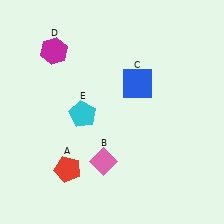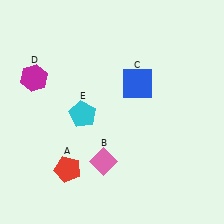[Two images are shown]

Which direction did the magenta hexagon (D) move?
The magenta hexagon (D) moved down.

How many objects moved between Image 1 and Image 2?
1 object moved between the two images.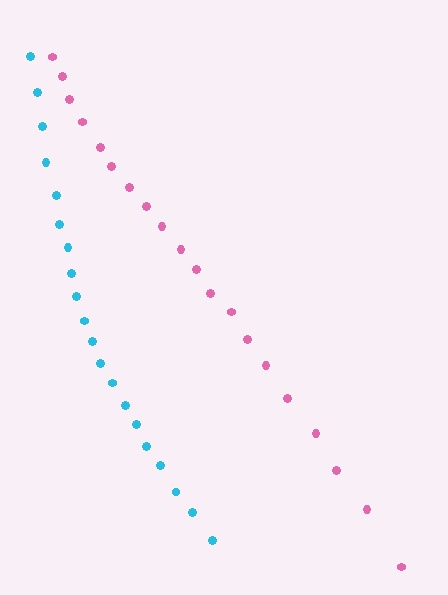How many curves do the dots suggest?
There are 2 distinct paths.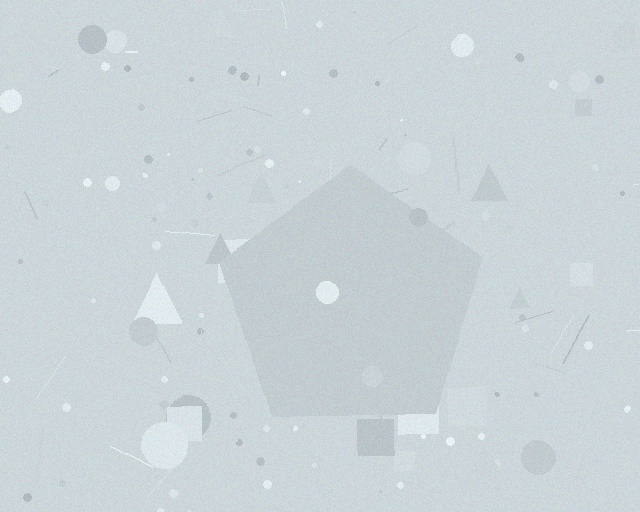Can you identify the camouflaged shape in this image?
The camouflaged shape is a pentagon.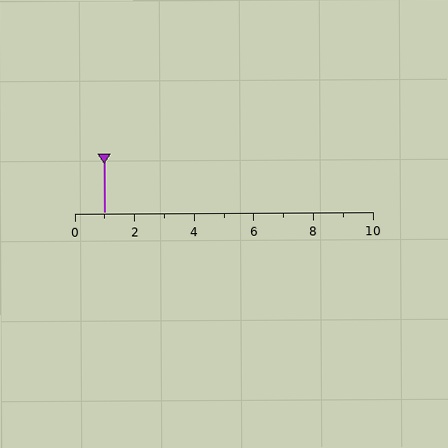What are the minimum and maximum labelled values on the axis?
The axis runs from 0 to 10.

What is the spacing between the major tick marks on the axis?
The major ticks are spaced 2 apart.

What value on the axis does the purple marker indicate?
The marker indicates approximately 1.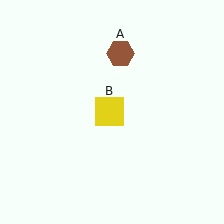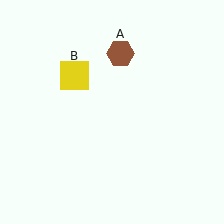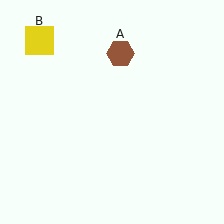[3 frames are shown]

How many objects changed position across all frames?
1 object changed position: yellow square (object B).